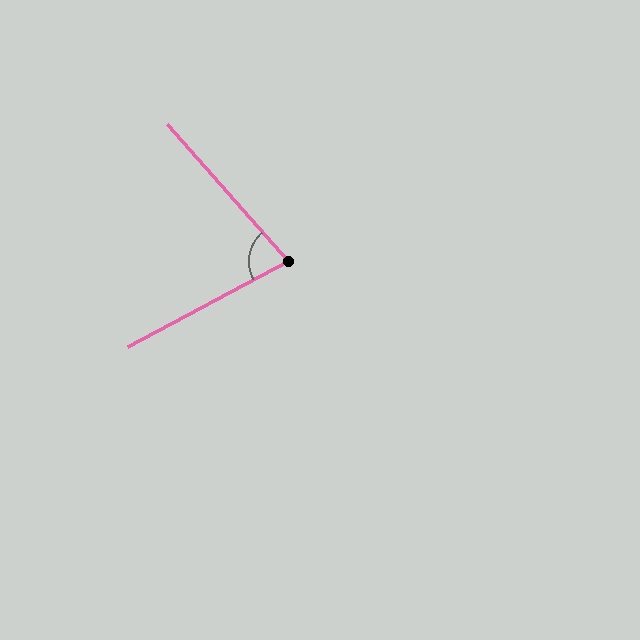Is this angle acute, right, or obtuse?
It is acute.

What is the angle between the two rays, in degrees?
Approximately 77 degrees.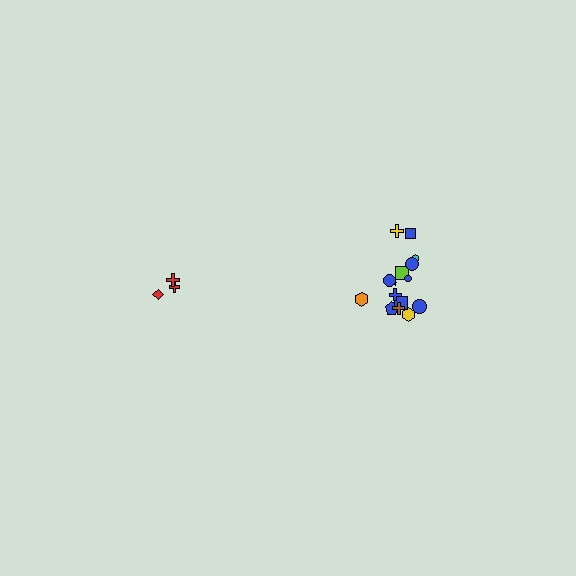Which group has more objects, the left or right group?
The right group.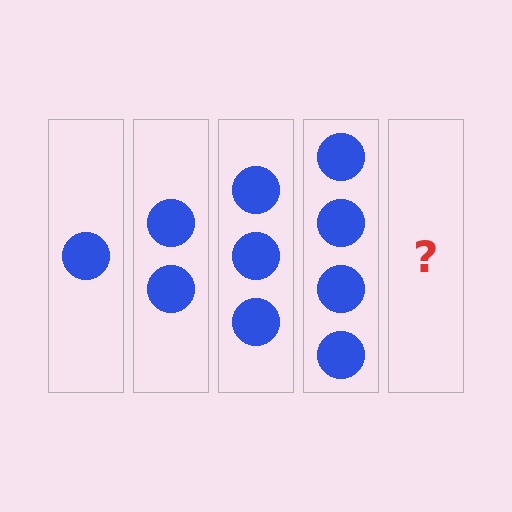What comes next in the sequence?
The next element should be 5 circles.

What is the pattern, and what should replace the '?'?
The pattern is that each step adds one more circle. The '?' should be 5 circles.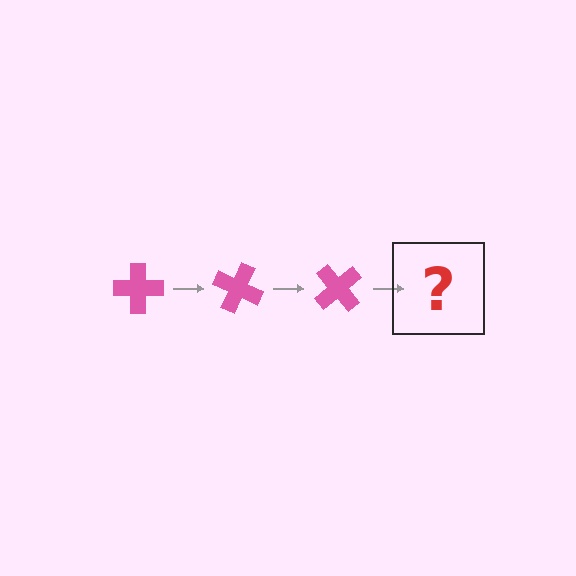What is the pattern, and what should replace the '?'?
The pattern is that the cross rotates 25 degrees each step. The '?' should be a pink cross rotated 75 degrees.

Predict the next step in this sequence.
The next step is a pink cross rotated 75 degrees.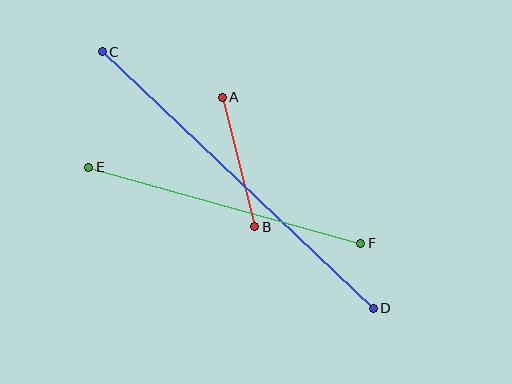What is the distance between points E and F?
The distance is approximately 282 pixels.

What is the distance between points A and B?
The distance is approximately 133 pixels.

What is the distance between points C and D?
The distance is approximately 373 pixels.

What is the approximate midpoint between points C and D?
The midpoint is at approximately (238, 180) pixels.